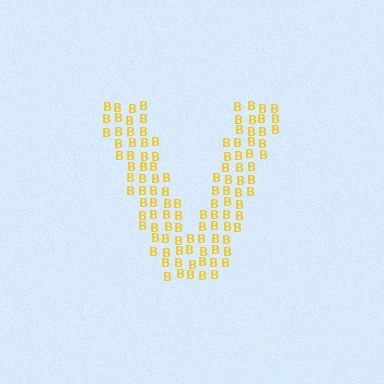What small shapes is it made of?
It is made of small letter B's.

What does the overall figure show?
The overall figure shows the letter V.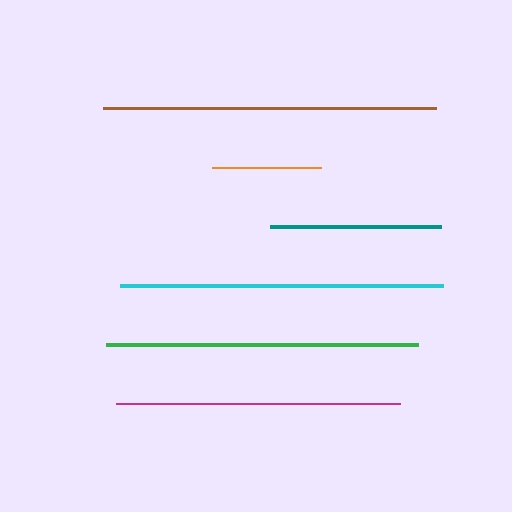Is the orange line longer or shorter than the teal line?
The teal line is longer than the orange line.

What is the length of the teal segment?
The teal segment is approximately 171 pixels long.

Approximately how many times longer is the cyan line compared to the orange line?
The cyan line is approximately 3.0 times the length of the orange line.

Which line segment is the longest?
The brown line is the longest at approximately 333 pixels.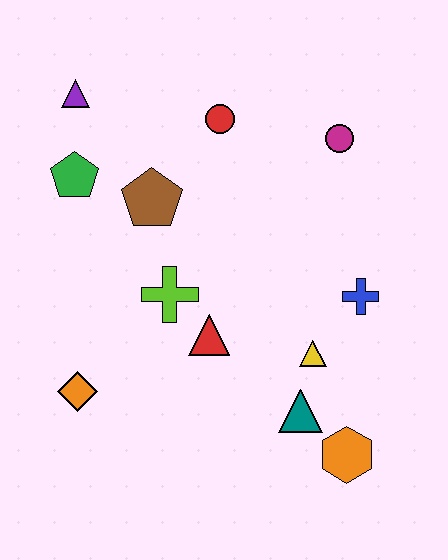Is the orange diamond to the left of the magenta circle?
Yes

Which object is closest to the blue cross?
The yellow triangle is closest to the blue cross.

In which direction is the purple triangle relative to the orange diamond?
The purple triangle is above the orange diamond.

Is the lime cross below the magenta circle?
Yes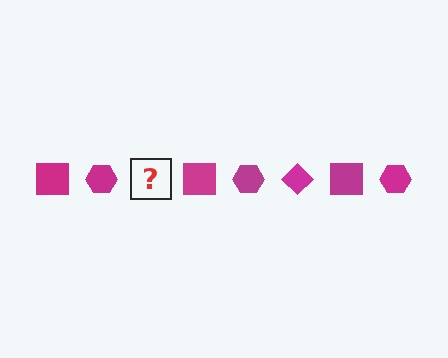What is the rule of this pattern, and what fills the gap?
The rule is that the pattern cycles through square, hexagon, diamond shapes in magenta. The gap should be filled with a magenta diamond.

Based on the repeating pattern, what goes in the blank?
The blank should be a magenta diamond.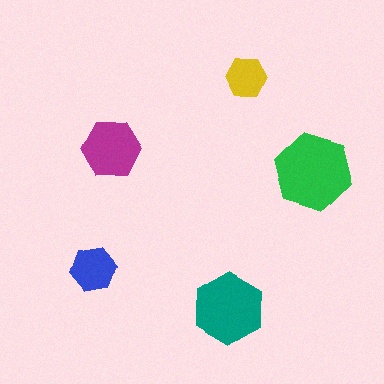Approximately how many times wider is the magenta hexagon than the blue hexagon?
About 1.5 times wider.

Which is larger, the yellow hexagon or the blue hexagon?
The blue one.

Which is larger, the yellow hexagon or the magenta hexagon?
The magenta one.